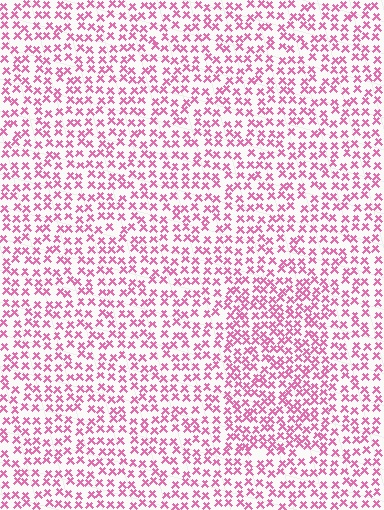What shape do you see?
I see a rectangle.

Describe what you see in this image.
The image contains small pink elements arranged at two different densities. A rectangle-shaped region is visible where the elements are more densely packed than the surrounding area.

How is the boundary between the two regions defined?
The boundary is defined by a change in element density (approximately 1.5x ratio). All elements are the same color, size, and shape.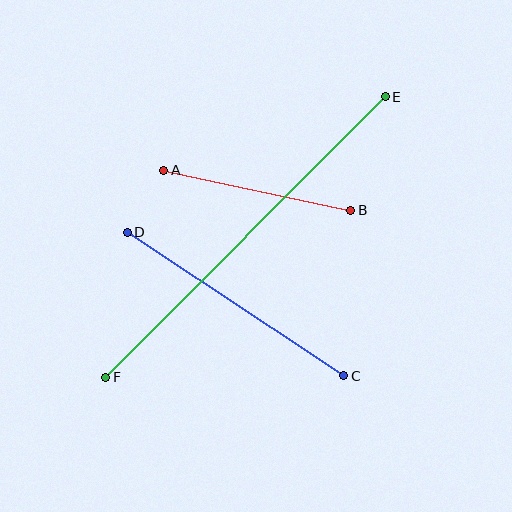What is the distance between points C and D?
The distance is approximately 260 pixels.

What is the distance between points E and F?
The distance is approximately 396 pixels.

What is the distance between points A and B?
The distance is approximately 191 pixels.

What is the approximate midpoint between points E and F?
The midpoint is at approximately (246, 237) pixels.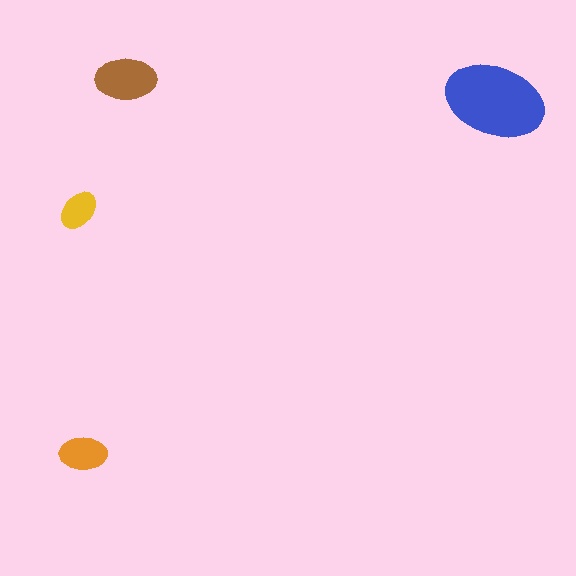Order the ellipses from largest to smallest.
the blue one, the brown one, the orange one, the yellow one.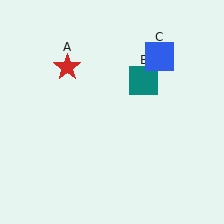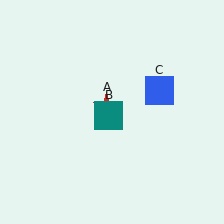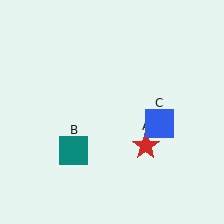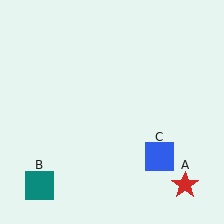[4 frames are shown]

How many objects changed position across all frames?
3 objects changed position: red star (object A), teal square (object B), blue square (object C).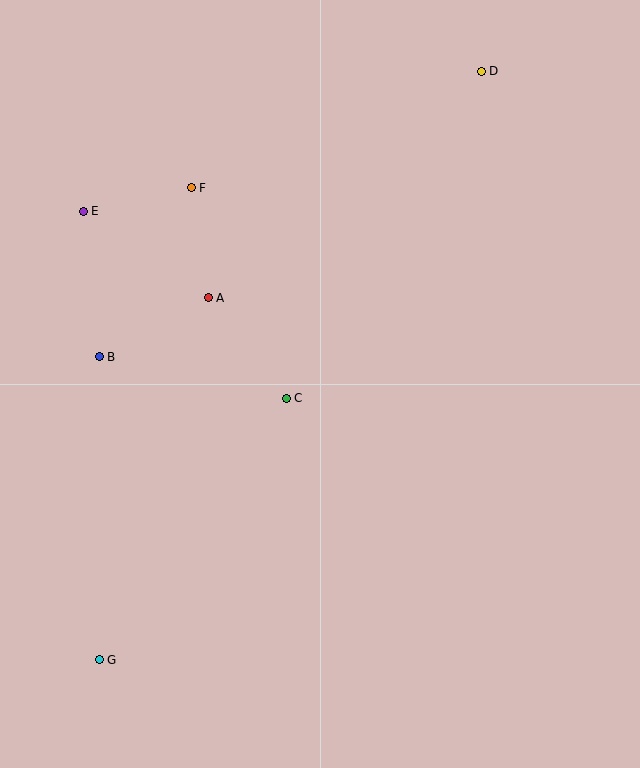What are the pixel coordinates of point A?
Point A is at (208, 298).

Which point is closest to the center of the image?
Point C at (286, 398) is closest to the center.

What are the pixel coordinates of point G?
Point G is at (99, 660).